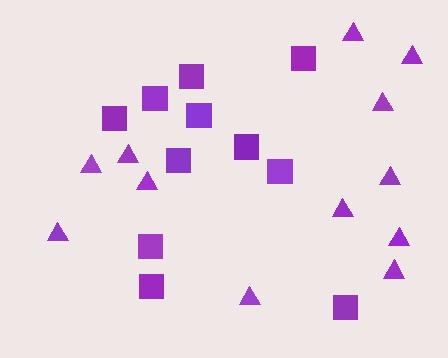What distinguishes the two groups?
There are 2 groups: one group of squares (11) and one group of triangles (12).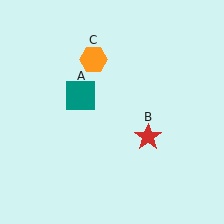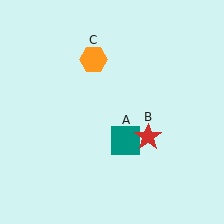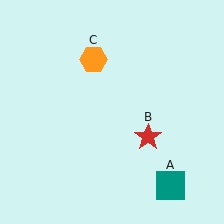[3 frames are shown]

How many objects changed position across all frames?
1 object changed position: teal square (object A).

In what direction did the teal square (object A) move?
The teal square (object A) moved down and to the right.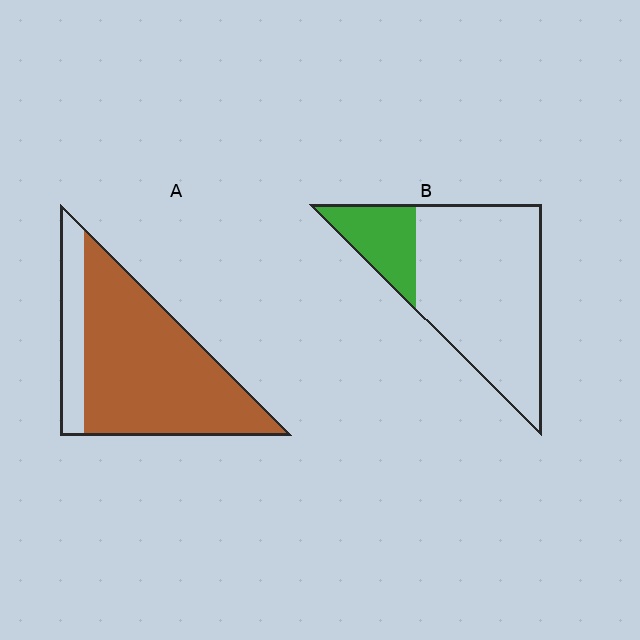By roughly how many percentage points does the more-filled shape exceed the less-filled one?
By roughly 60 percentage points (A over B).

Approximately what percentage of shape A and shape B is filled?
A is approximately 80% and B is approximately 20%.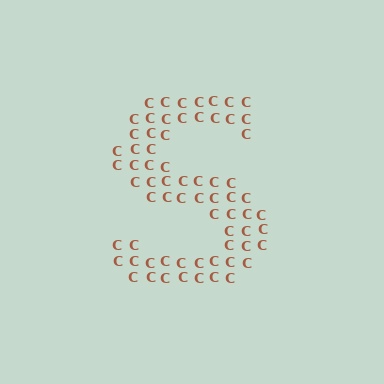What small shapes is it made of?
It is made of small letter C's.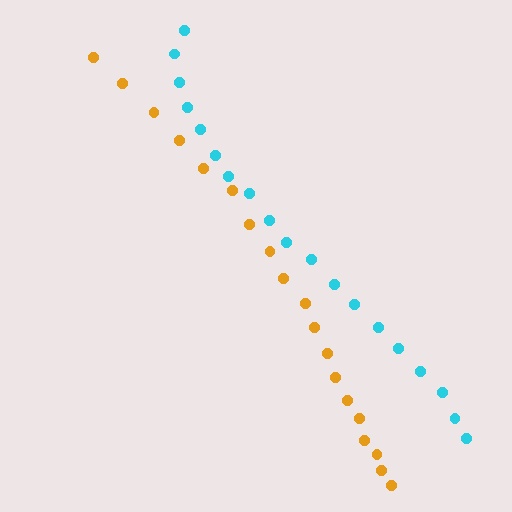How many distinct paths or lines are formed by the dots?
There are 2 distinct paths.